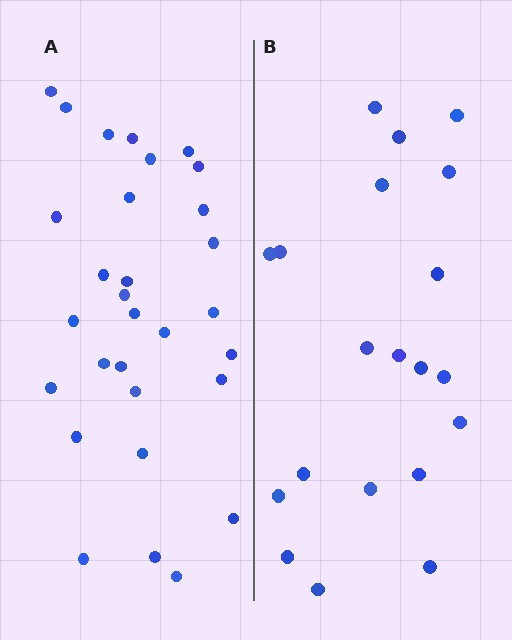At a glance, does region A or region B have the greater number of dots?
Region A (the left region) has more dots.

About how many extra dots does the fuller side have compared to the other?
Region A has roughly 10 or so more dots than region B.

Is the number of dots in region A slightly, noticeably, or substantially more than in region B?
Region A has substantially more. The ratio is roughly 1.5 to 1.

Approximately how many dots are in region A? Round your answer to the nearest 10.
About 30 dots.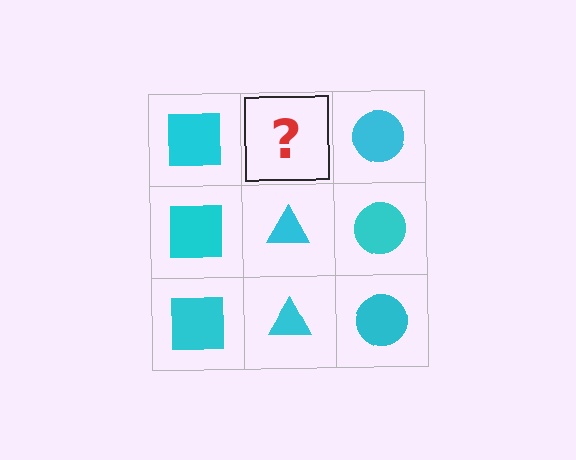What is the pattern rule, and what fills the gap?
The rule is that each column has a consistent shape. The gap should be filled with a cyan triangle.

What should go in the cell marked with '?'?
The missing cell should contain a cyan triangle.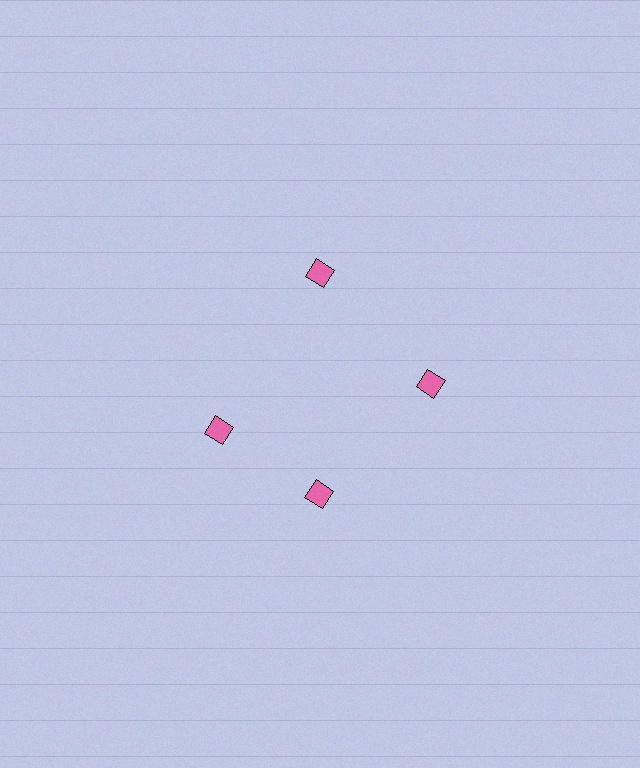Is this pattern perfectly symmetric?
No. The 4 pink diamonds are arranged in a ring, but one element near the 9 o'clock position is rotated out of alignment along the ring, breaking the 4-fold rotational symmetry.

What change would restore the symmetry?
The symmetry would be restored by rotating it back into even spacing with its neighbors so that all 4 diamonds sit at equal angles and equal distance from the center.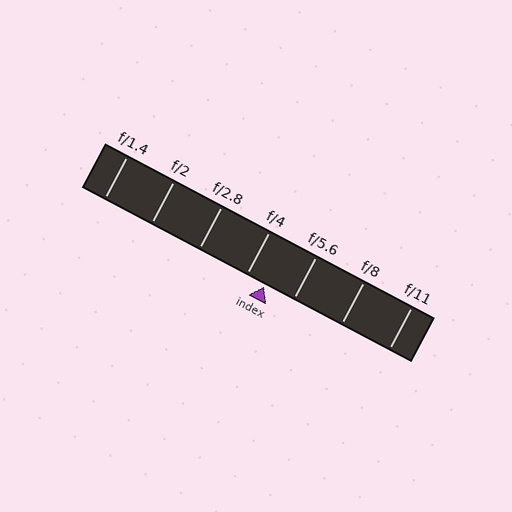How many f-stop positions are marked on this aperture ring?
There are 7 f-stop positions marked.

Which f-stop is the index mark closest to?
The index mark is closest to f/4.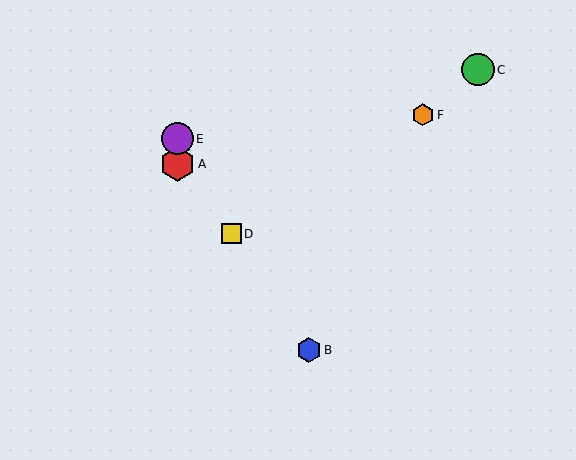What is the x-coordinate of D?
Object D is at x≈231.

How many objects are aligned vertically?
2 objects (A, E) are aligned vertically.